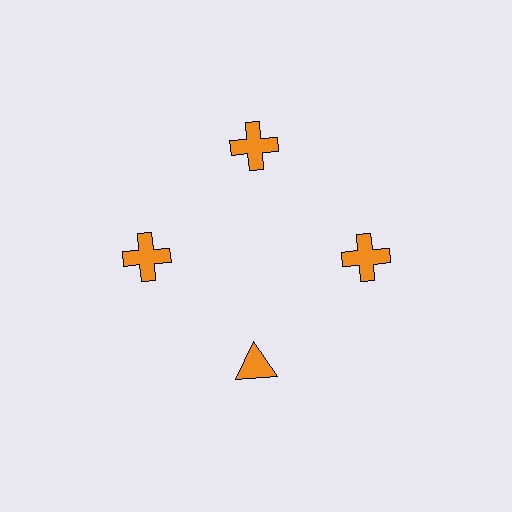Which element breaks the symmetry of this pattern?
The orange triangle at roughly the 6 o'clock position breaks the symmetry. All other shapes are orange crosses.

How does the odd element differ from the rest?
It has a different shape: triangle instead of cross.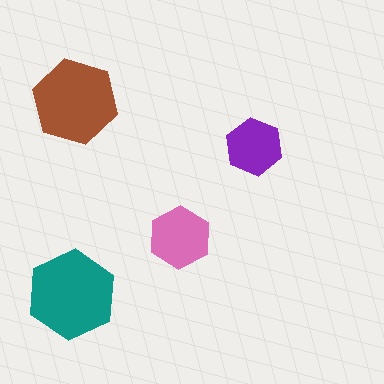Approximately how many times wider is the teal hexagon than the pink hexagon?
About 1.5 times wider.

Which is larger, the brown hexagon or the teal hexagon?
The teal one.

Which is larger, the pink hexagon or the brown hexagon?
The brown one.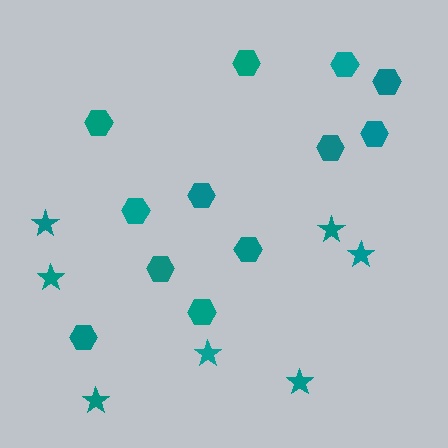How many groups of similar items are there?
There are 2 groups: one group of hexagons (12) and one group of stars (7).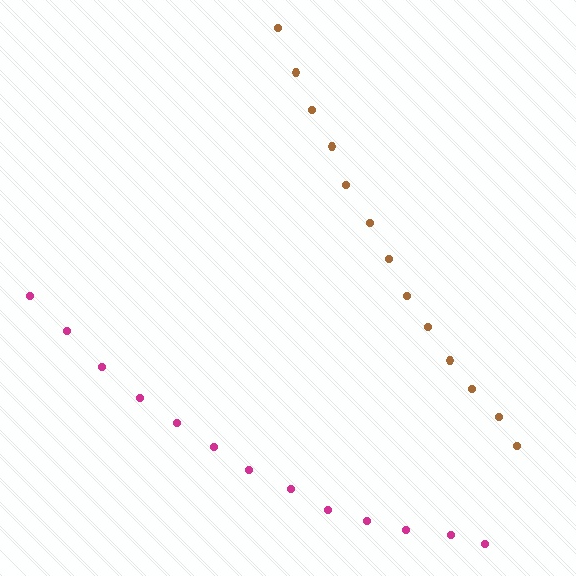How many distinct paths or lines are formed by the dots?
There are 2 distinct paths.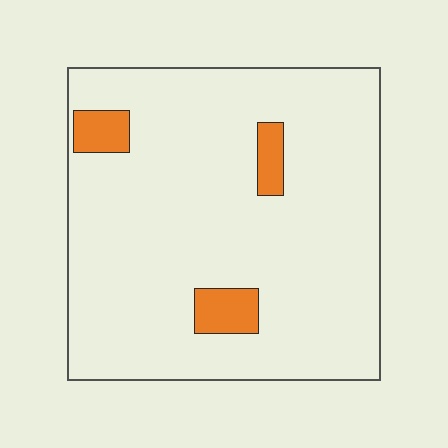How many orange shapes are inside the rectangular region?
3.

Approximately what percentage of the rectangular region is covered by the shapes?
Approximately 10%.